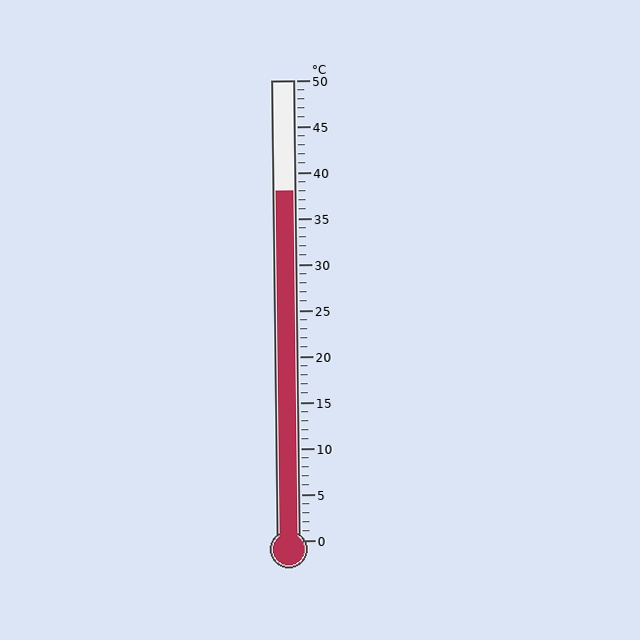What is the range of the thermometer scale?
The thermometer scale ranges from 0°C to 50°C.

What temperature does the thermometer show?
The thermometer shows approximately 38°C.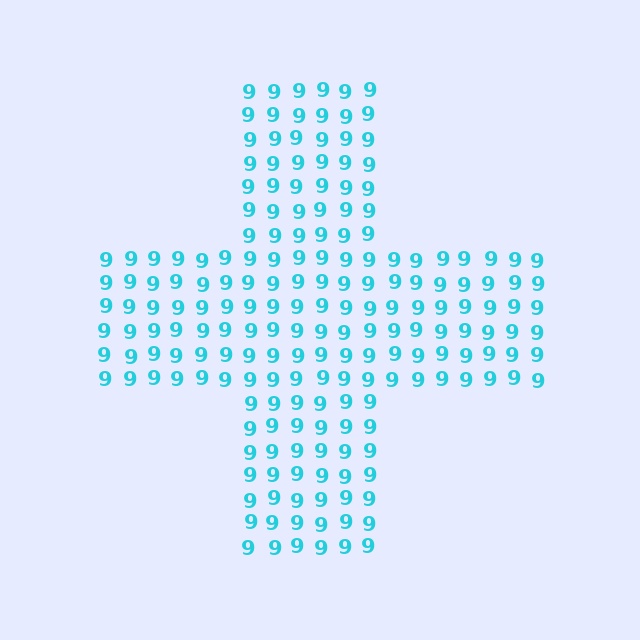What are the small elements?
The small elements are digit 9's.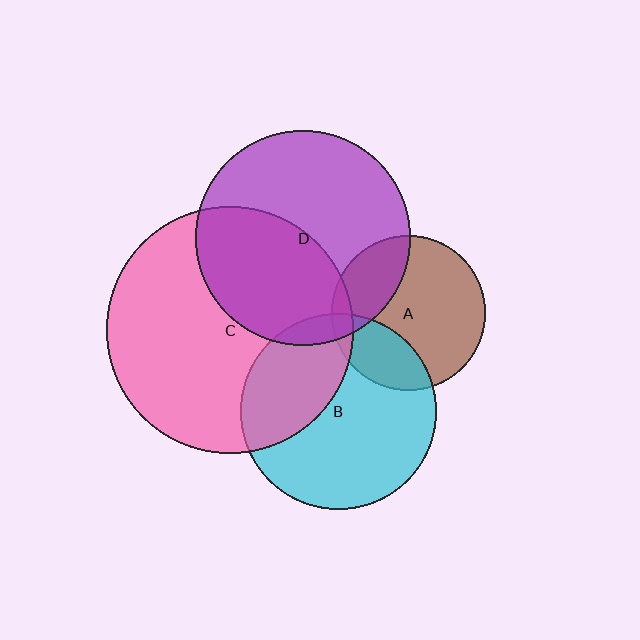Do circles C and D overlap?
Yes.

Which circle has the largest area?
Circle C (pink).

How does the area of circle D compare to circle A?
Approximately 1.9 times.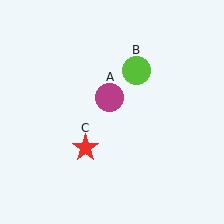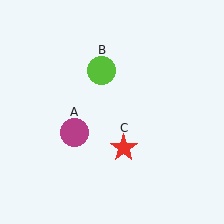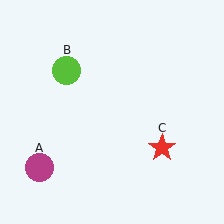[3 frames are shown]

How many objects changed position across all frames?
3 objects changed position: magenta circle (object A), lime circle (object B), red star (object C).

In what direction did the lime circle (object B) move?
The lime circle (object B) moved left.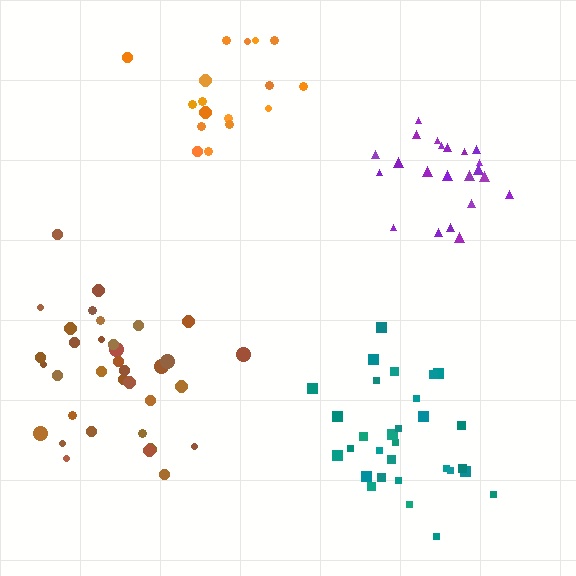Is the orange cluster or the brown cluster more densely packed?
Orange.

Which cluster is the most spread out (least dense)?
Brown.